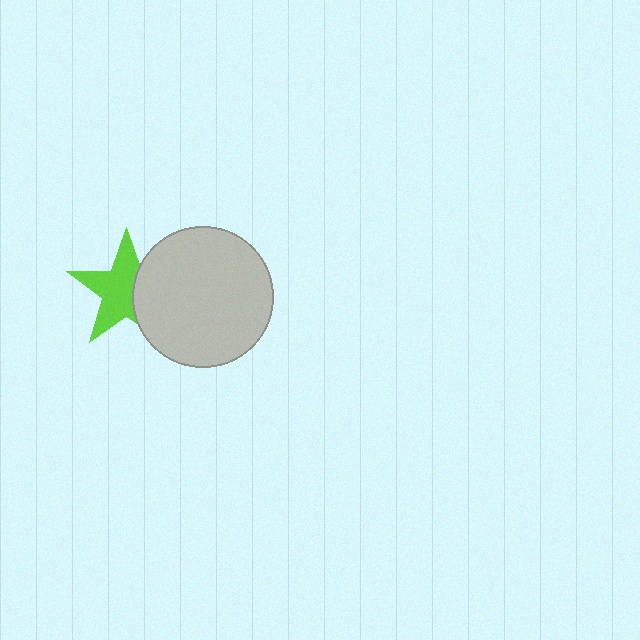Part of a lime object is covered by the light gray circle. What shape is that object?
It is a star.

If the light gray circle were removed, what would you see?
You would see the complete lime star.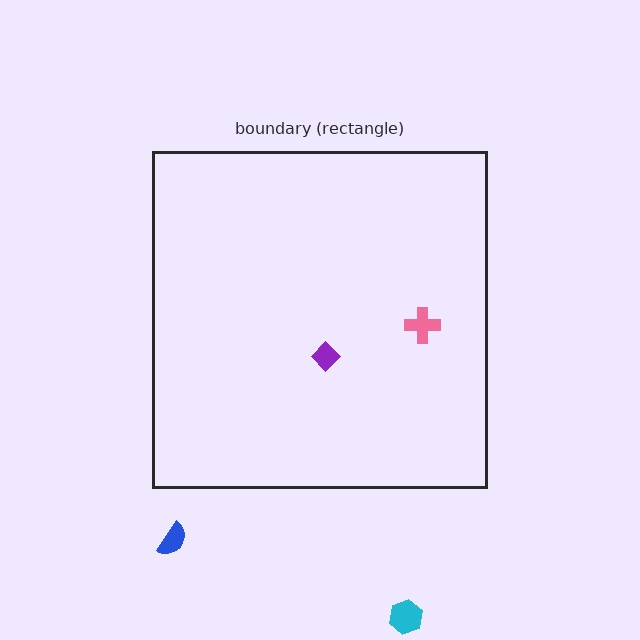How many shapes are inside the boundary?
2 inside, 2 outside.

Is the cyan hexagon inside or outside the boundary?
Outside.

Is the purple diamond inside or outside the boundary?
Inside.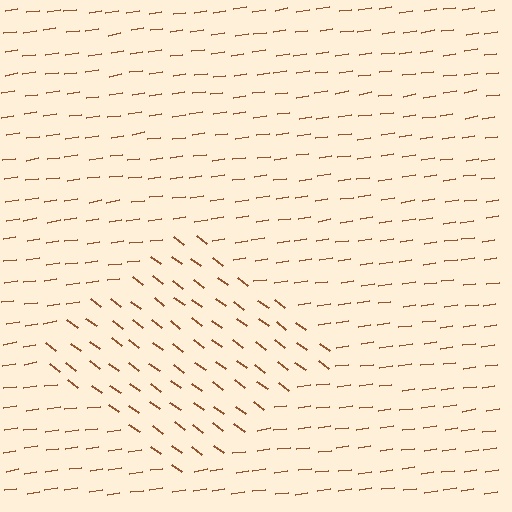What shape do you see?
I see a diamond.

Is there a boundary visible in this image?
Yes, there is a texture boundary formed by a change in line orientation.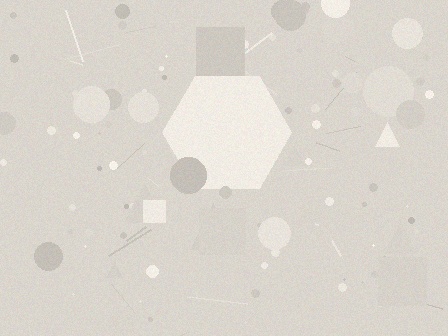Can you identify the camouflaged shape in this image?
The camouflaged shape is a hexagon.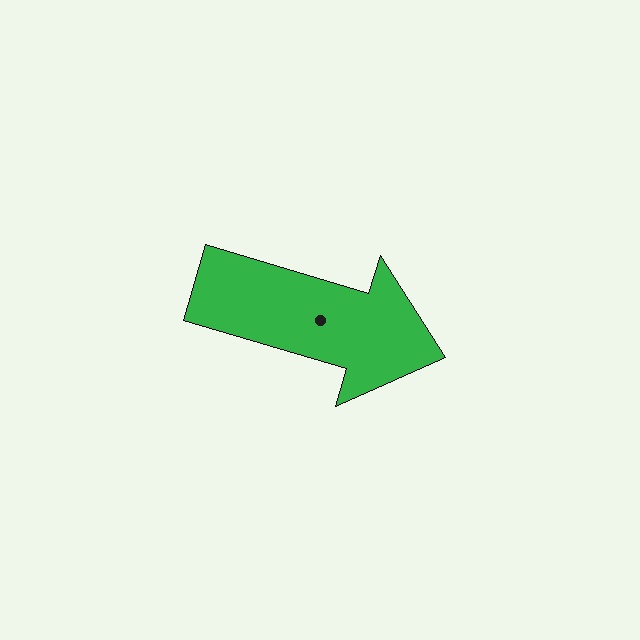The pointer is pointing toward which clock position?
Roughly 4 o'clock.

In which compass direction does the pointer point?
East.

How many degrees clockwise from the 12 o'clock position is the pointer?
Approximately 107 degrees.